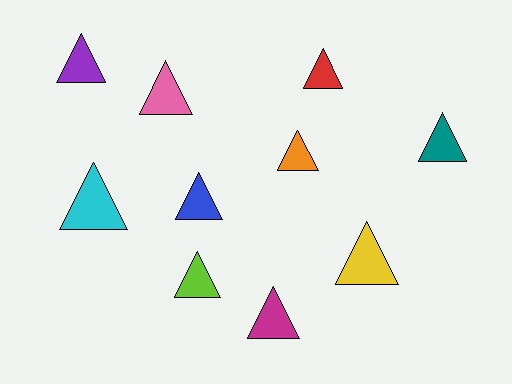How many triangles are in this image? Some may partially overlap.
There are 10 triangles.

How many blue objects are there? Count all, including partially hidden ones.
There is 1 blue object.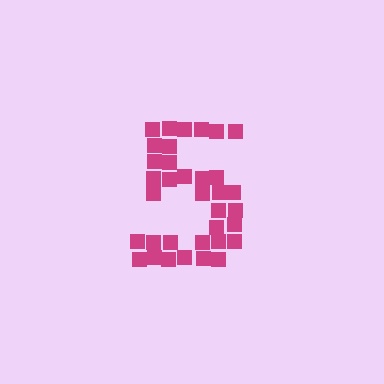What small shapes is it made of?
It is made of small squares.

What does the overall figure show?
The overall figure shows the digit 5.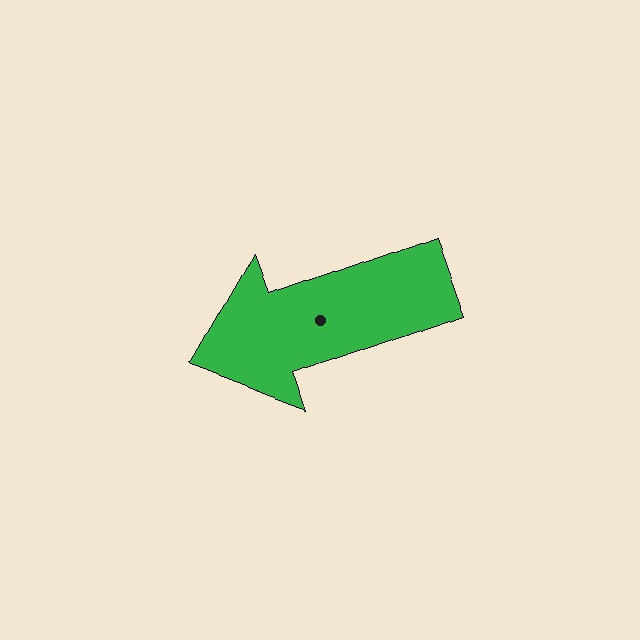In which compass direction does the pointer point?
West.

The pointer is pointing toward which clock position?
Roughly 8 o'clock.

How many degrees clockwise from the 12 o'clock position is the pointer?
Approximately 250 degrees.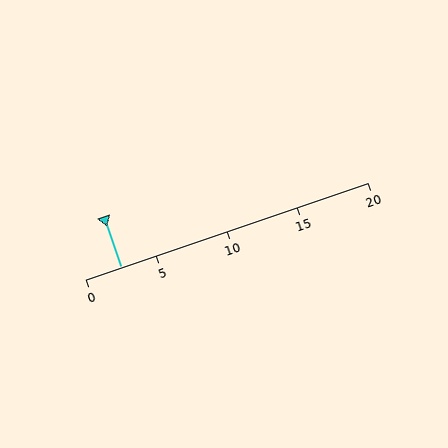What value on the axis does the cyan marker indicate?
The marker indicates approximately 2.5.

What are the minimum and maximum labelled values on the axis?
The axis runs from 0 to 20.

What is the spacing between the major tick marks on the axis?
The major ticks are spaced 5 apart.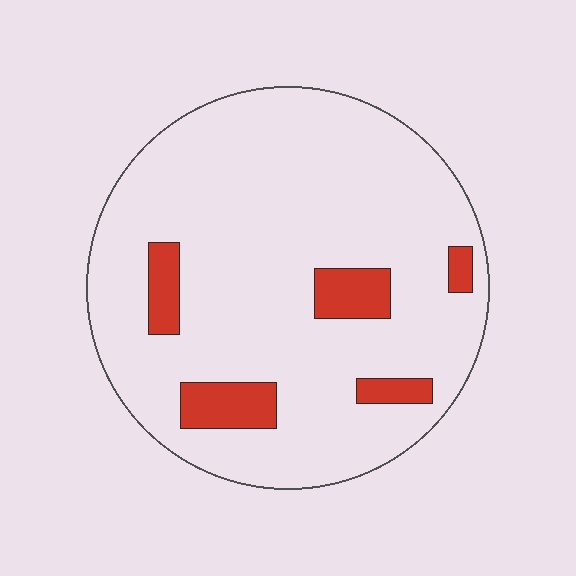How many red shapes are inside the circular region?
5.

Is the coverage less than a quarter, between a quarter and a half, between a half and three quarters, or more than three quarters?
Less than a quarter.